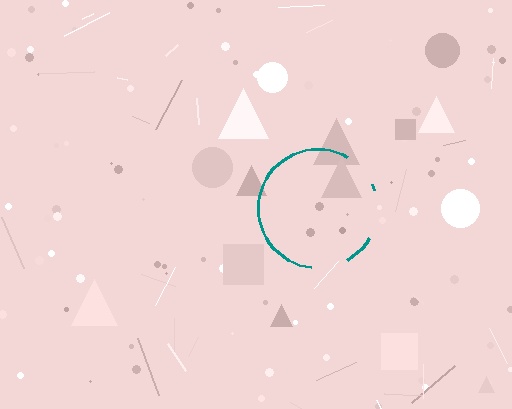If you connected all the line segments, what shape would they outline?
They would outline a circle.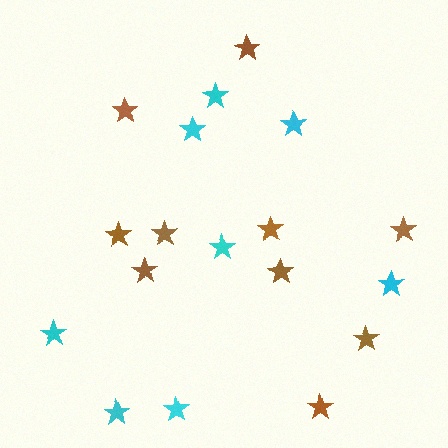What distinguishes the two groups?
There are 2 groups: one group of cyan stars (8) and one group of brown stars (10).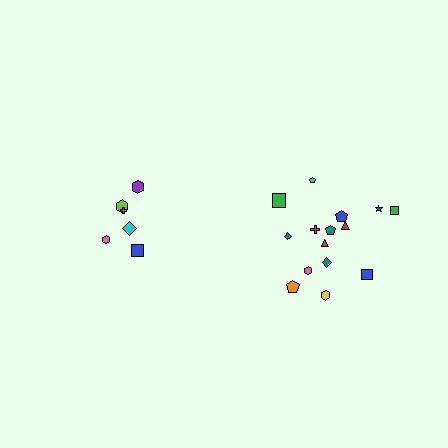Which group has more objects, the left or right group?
The right group.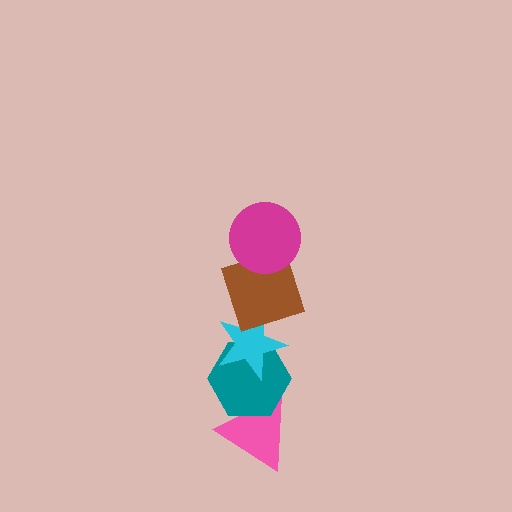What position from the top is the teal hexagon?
The teal hexagon is 4th from the top.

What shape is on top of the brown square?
The magenta circle is on top of the brown square.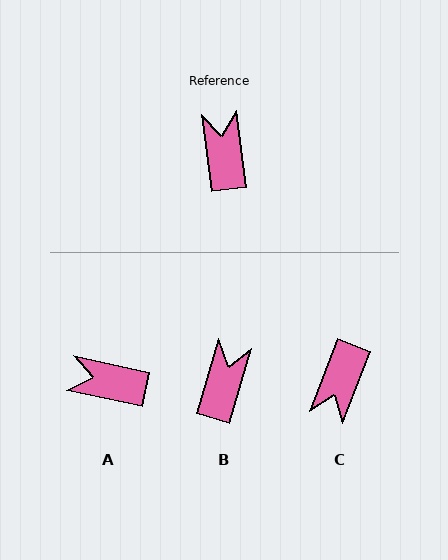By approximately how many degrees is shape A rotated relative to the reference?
Approximately 70 degrees counter-clockwise.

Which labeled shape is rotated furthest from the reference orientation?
C, about 151 degrees away.